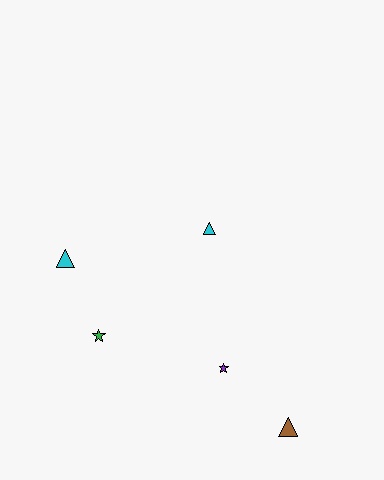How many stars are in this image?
There are 2 stars.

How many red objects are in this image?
There are no red objects.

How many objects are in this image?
There are 5 objects.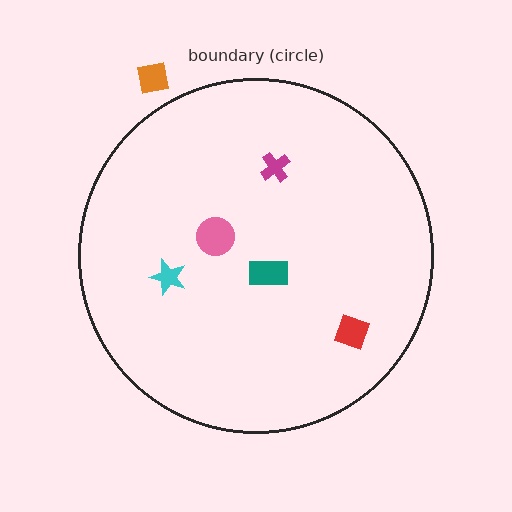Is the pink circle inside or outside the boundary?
Inside.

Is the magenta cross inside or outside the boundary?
Inside.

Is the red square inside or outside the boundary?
Inside.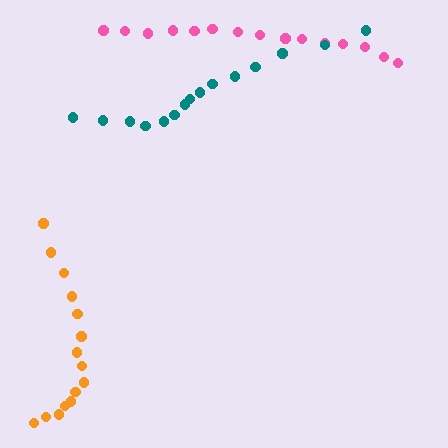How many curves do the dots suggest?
There are 3 distinct paths.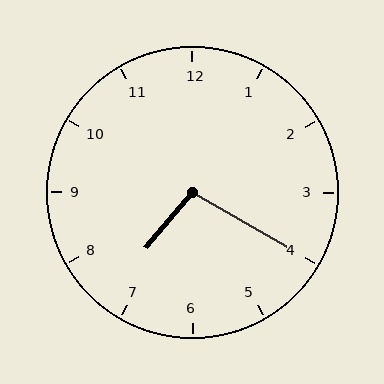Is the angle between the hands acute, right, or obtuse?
It is obtuse.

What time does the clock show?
7:20.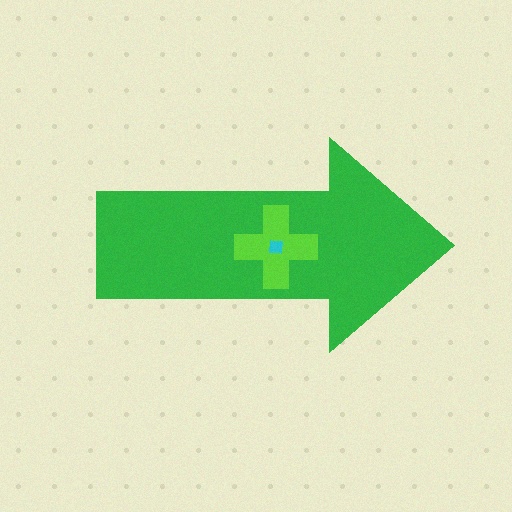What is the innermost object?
The cyan square.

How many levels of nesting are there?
3.